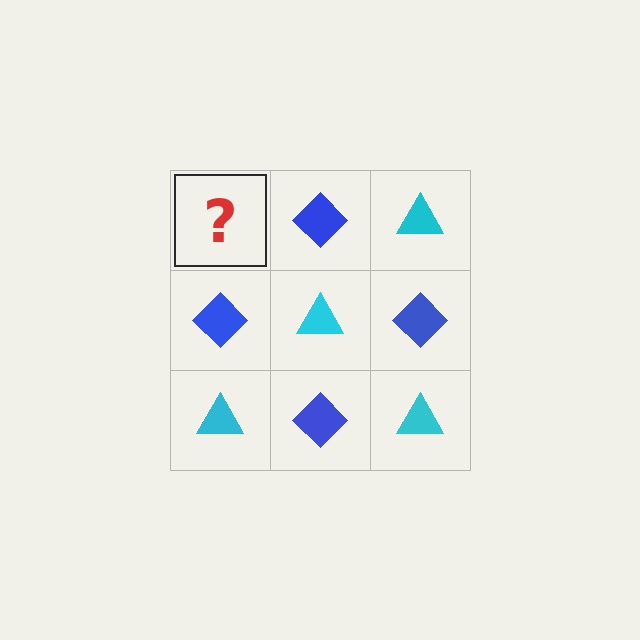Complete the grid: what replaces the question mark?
The question mark should be replaced with a cyan triangle.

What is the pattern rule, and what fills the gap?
The rule is that it alternates cyan triangle and blue diamond in a checkerboard pattern. The gap should be filled with a cyan triangle.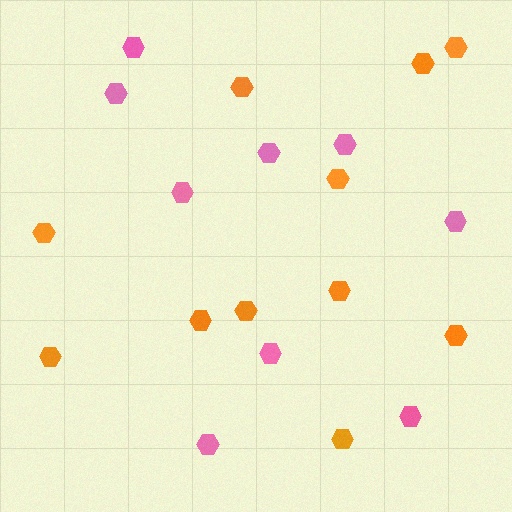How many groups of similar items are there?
There are 2 groups: one group of pink hexagons (9) and one group of orange hexagons (11).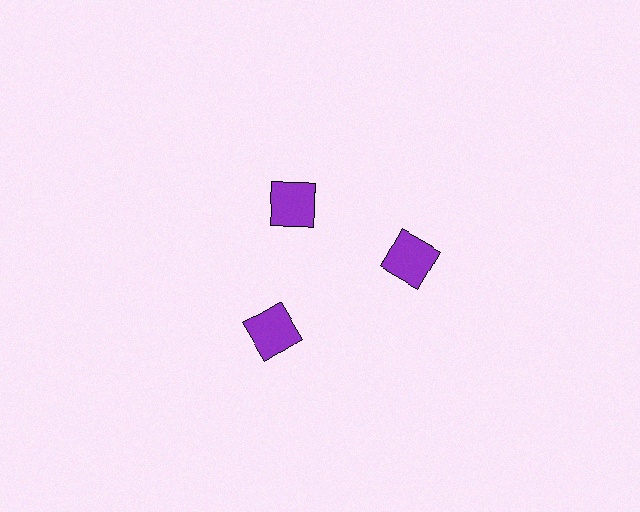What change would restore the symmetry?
The symmetry would be restored by moving it outward, back onto the ring so that all 3 squares sit at equal angles and equal distance from the center.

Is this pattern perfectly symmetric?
No. The 3 purple squares are arranged in a ring, but one element near the 11 o'clock position is pulled inward toward the center, breaking the 3-fold rotational symmetry.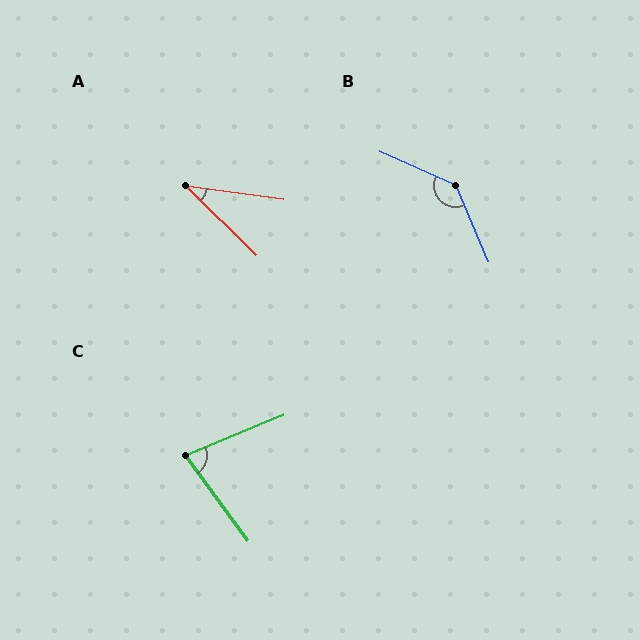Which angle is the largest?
B, at approximately 137 degrees.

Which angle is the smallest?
A, at approximately 37 degrees.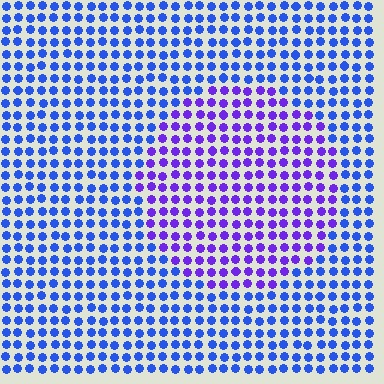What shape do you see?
I see a circle.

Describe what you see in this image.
The image is filled with small blue elements in a uniform arrangement. A circle-shaped region is visible where the elements are tinted to a slightly different hue, forming a subtle color boundary.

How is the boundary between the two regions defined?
The boundary is defined purely by a slight shift in hue (about 38 degrees). Spacing, size, and orientation are identical on both sides.